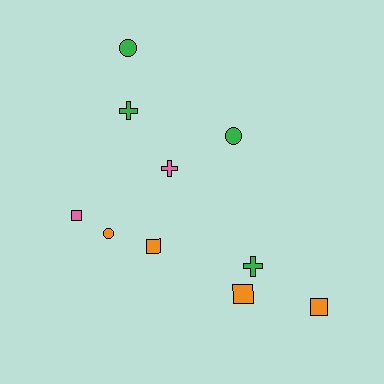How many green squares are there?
There are no green squares.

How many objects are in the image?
There are 10 objects.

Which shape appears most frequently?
Square, with 4 objects.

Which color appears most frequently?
Orange, with 4 objects.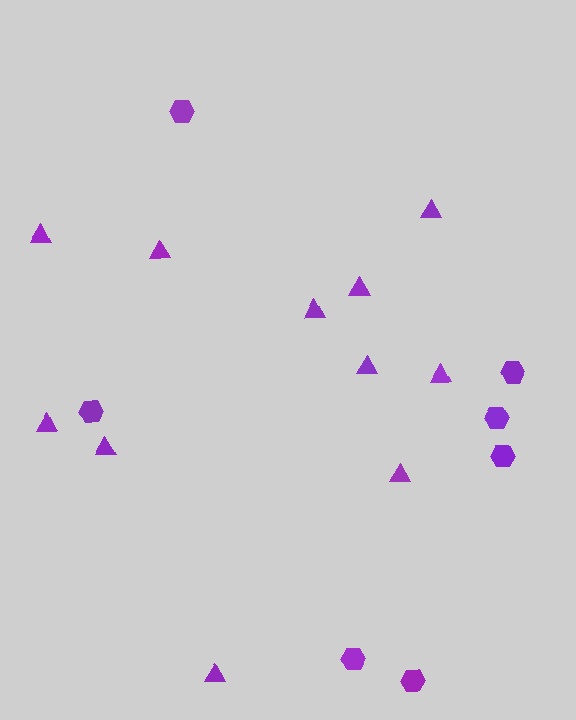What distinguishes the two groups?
There are 2 groups: one group of hexagons (7) and one group of triangles (11).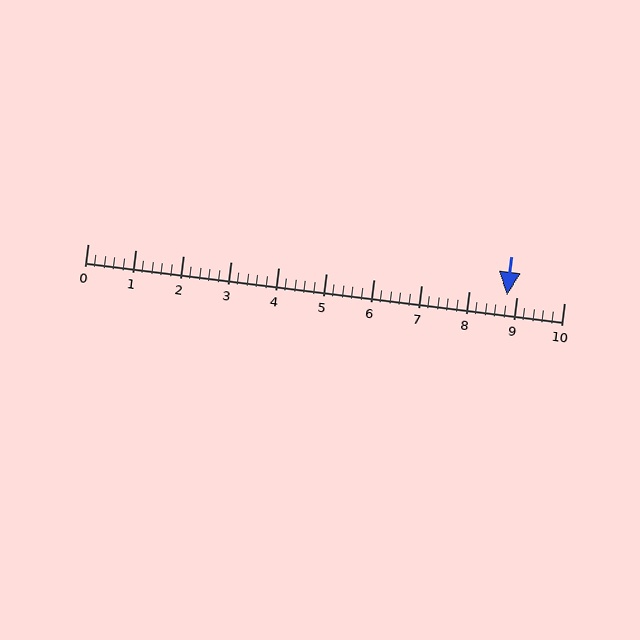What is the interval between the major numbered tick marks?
The major tick marks are spaced 1 units apart.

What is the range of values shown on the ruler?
The ruler shows values from 0 to 10.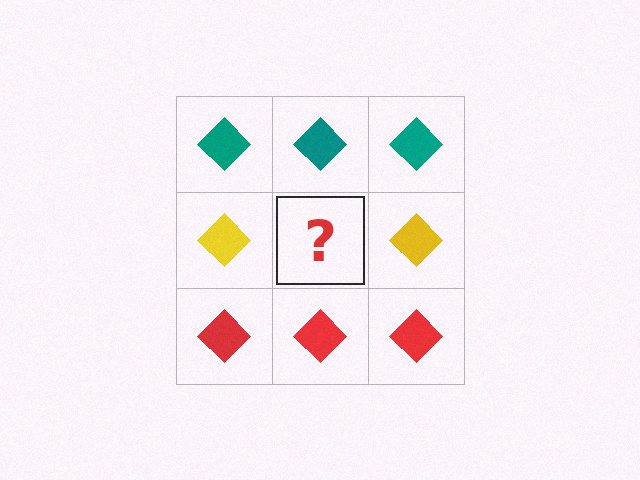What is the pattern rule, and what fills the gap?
The rule is that each row has a consistent color. The gap should be filled with a yellow diamond.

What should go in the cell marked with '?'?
The missing cell should contain a yellow diamond.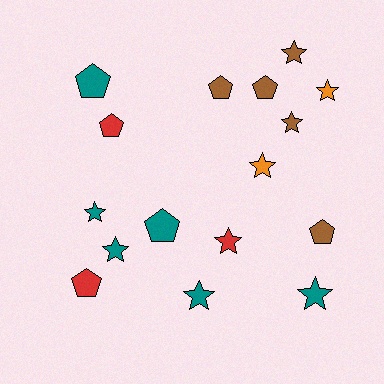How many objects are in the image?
There are 16 objects.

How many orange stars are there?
There are 2 orange stars.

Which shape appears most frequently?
Star, with 9 objects.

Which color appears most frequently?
Teal, with 6 objects.